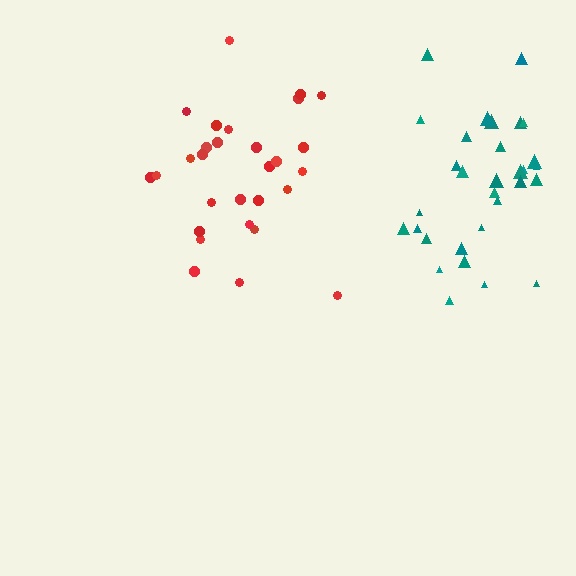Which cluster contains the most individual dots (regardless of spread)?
Teal (32).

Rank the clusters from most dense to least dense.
teal, red.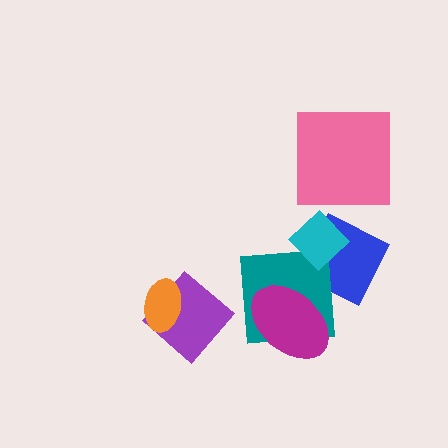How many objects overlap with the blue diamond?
3 objects overlap with the blue diamond.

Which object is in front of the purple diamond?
The orange ellipse is in front of the purple diamond.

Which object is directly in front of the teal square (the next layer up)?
The cyan diamond is directly in front of the teal square.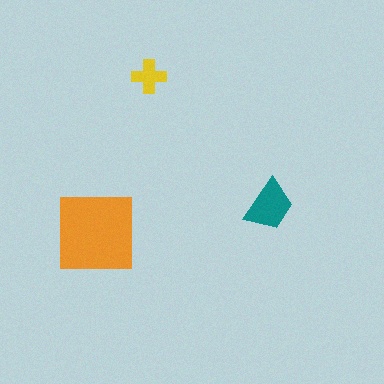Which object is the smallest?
The yellow cross.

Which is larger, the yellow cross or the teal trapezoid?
The teal trapezoid.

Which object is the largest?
The orange square.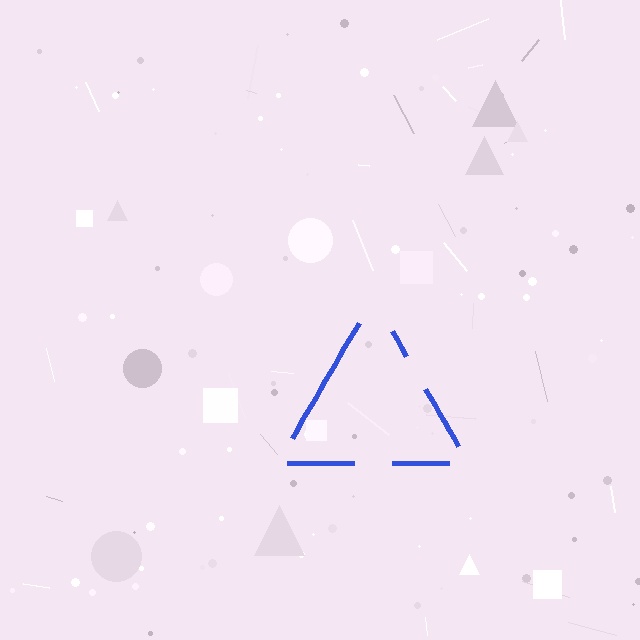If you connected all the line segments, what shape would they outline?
They would outline a triangle.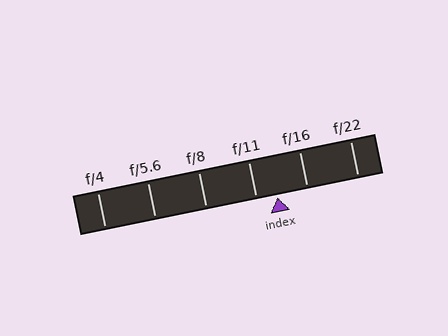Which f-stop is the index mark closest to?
The index mark is closest to f/11.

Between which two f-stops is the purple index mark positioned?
The index mark is between f/11 and f/16.